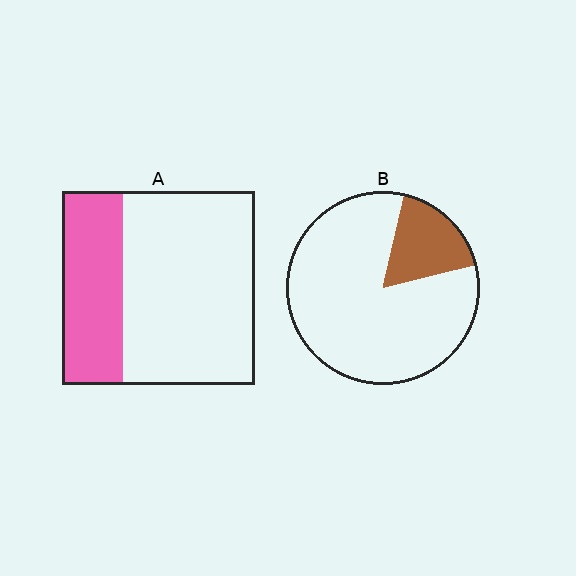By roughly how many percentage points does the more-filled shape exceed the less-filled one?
By roughly 15 percentage points (A over B).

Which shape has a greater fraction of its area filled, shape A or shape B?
Shape A.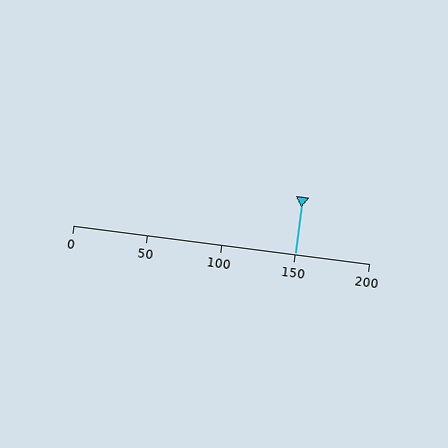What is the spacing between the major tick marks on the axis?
The major ticks are spaced 50 apart.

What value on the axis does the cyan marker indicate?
The marker indicates approximately 150.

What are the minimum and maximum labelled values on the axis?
The axis runs from 0 to 200.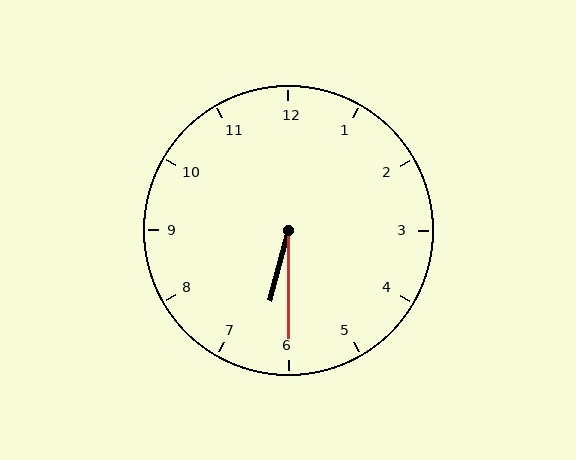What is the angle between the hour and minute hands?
Approximately 15 degrees.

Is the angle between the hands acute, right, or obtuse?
It is acute.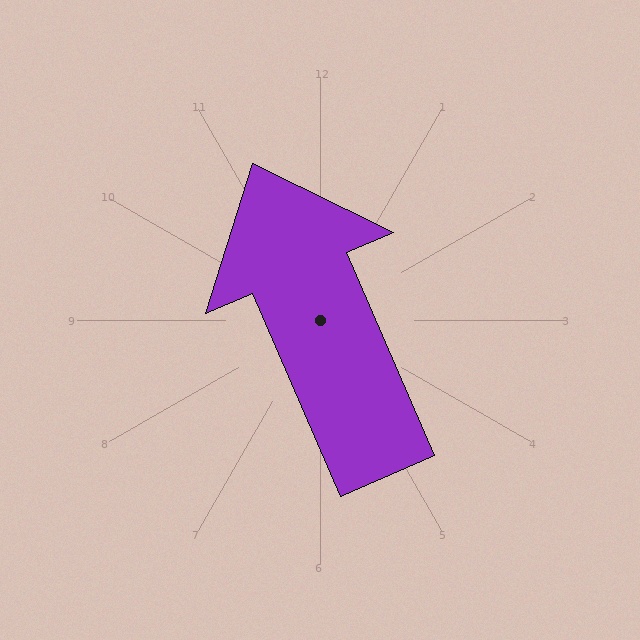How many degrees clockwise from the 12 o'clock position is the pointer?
Approximately 337 degrees.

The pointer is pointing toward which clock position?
Roughly 11 o'clock.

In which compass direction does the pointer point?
Northwest.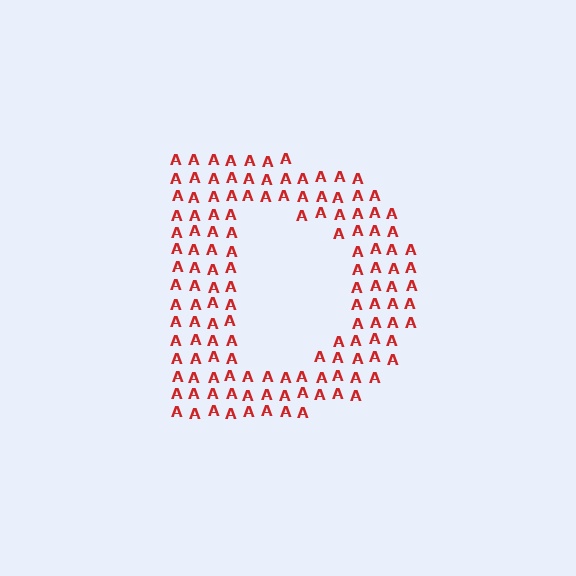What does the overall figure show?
The overall figure shows the letter D.